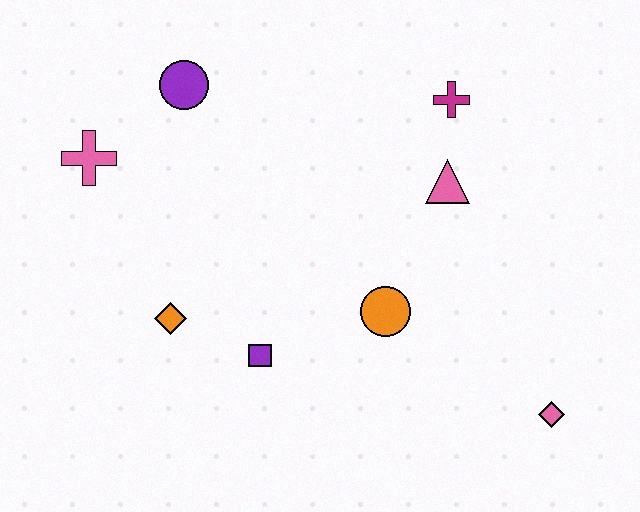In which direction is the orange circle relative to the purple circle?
The orange circle is below the purple circle.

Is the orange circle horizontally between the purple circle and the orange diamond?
No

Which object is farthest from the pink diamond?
The pink cross is farthest from the pink diamond.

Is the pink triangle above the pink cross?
No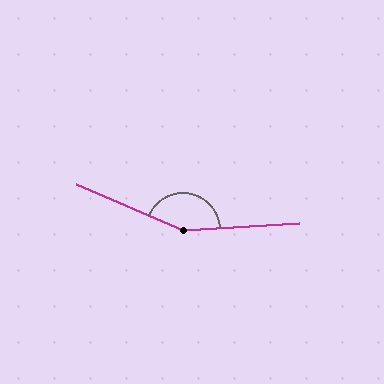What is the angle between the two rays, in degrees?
Approximately 153 degrees.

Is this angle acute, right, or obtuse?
It is obtuse.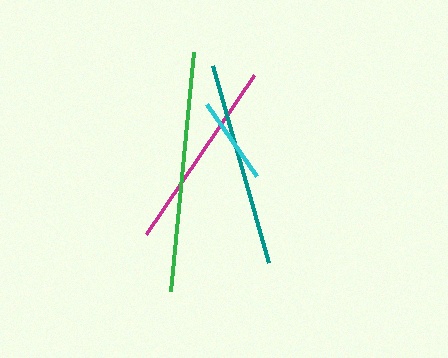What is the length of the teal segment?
The teal segment is approximately 205 pixels long.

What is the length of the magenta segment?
The magenta segment is approximately 193 pixels long.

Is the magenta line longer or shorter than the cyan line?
The magenta line is longer than the cyan line.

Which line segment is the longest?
The green line is the longest at approximately 240 pixels.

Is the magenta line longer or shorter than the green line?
The green line is longer than the magenta line.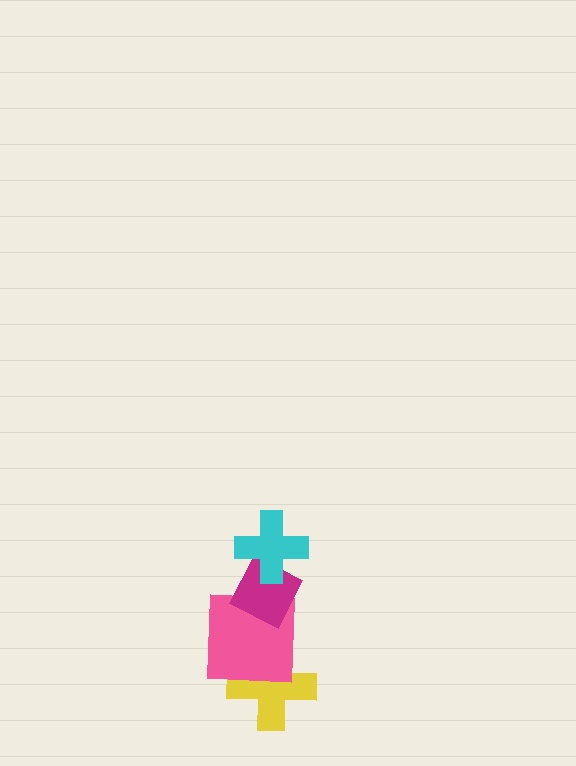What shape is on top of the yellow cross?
The pink square is on top of the yellow cross.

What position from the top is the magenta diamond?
The magenta diamond is 2nd from the top.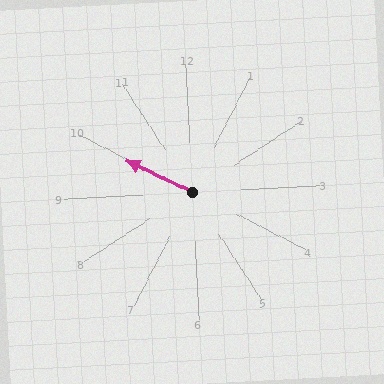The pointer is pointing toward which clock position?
Roughly 10 o'clock.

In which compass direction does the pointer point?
Northwest.